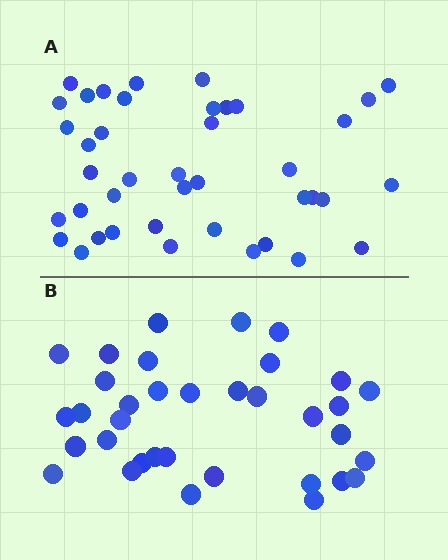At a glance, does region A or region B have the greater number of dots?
Region A (the top region) has more dots.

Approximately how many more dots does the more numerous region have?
Region A has about 6 more dots than region B.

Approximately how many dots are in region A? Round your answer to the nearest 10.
About 40 dots. (The exact count is 41, which rounds to 40.)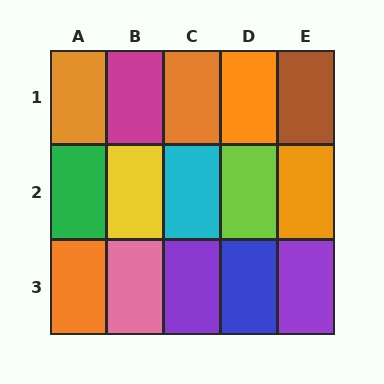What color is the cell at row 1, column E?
Brown.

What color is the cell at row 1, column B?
Magenta.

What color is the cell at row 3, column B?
Pink.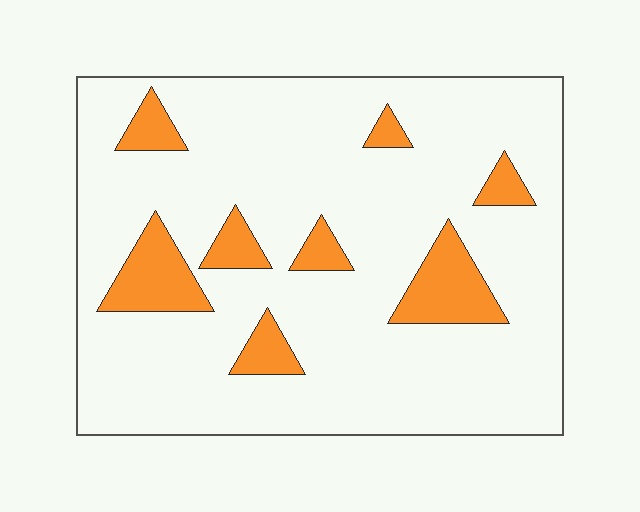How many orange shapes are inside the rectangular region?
8.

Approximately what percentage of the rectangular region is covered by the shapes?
Approximately 15%.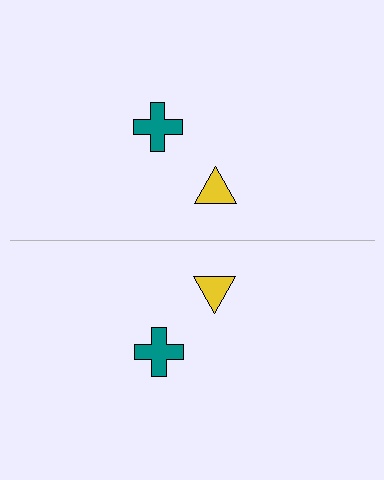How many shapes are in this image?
There are 4 shapes in this image.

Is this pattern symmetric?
Yes, this pattern has bilateral (reflection) symmetry.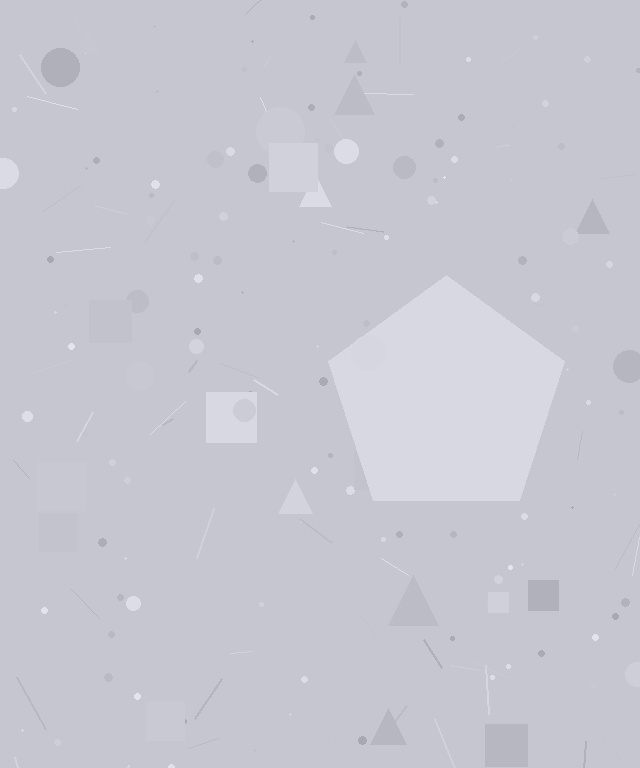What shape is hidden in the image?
A pentagon is hidden in the image.